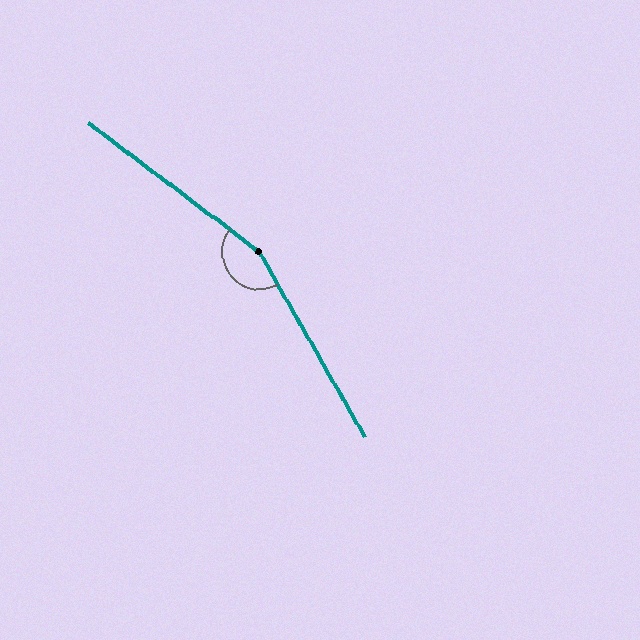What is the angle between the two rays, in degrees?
Approximately 156 degrees.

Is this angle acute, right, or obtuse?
It is obtuse.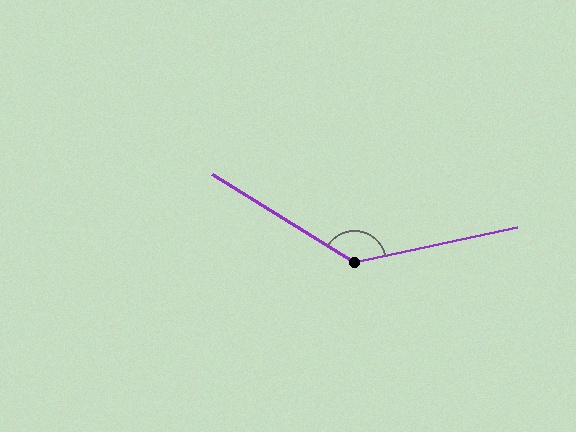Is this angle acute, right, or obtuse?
It is obtuse.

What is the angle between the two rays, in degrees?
Approximately 136 degrees.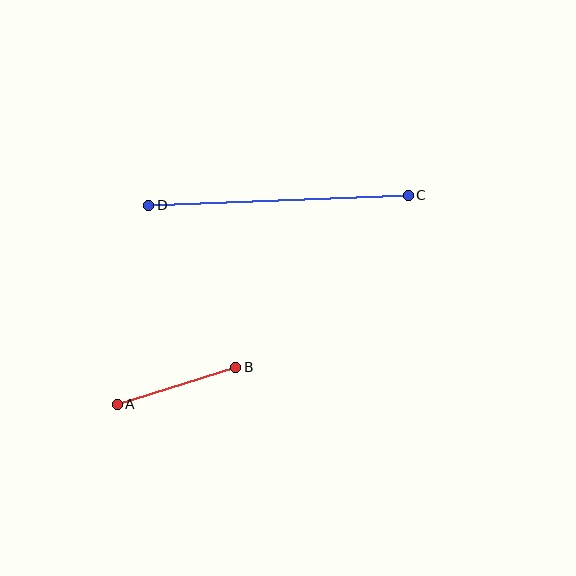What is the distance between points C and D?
The distance is approximately 260 pixels.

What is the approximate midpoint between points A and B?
The midpoint is at approximately (177, 386) pixels.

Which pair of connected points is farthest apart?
Points C and D are farthest apart.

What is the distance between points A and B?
The distance is approximately 124 pixels.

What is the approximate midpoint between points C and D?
The midpoint is at approximately (279, 200) pixels.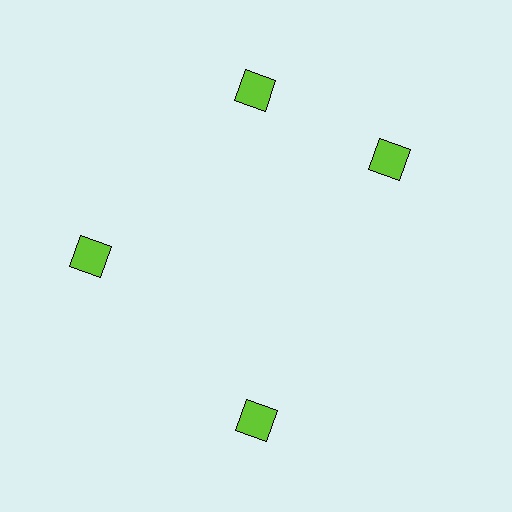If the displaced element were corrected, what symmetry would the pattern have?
It would have 4-fold rotational symmetry — the pattern would map onto itself every 90 degrees.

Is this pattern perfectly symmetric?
No. The 4 lime diamonds are arranged in a ring, but one element near the 3 o'clock position is rotated out of alignment along the ring, breaking the 4-fold rotational symmetry.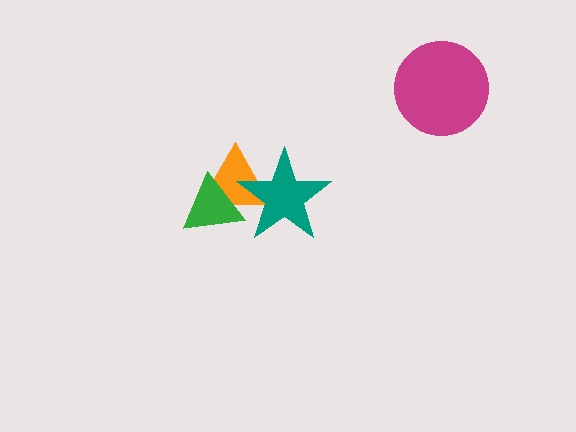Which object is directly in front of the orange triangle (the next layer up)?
The teal star is directly in front of the orange triangle.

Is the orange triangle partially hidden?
Yes, it is partially covered by another shape.